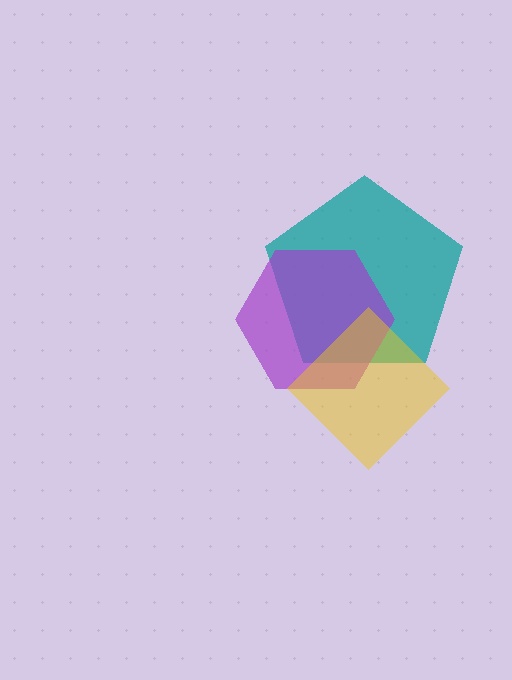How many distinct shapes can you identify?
There are 3 distinct shapes: a teal pentagon, a purple hexagon, a yellow diamond.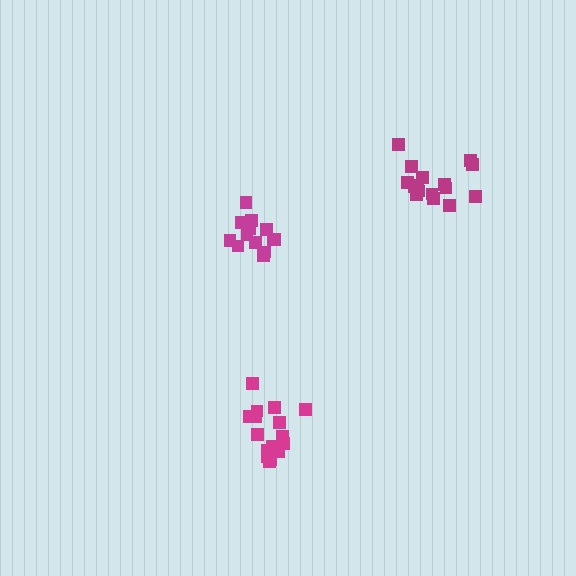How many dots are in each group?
Group 1: 13 dots, Group 2: 17 dots, Group 3: 16 dots (46 total).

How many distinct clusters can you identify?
There are 3 distinct clusters.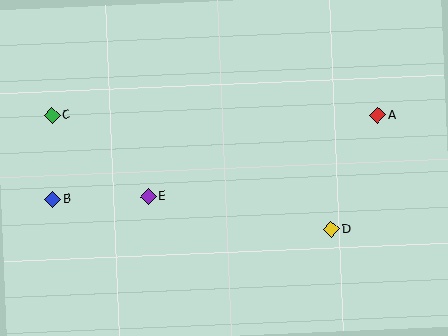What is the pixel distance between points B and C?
The distance between B and C is 84 pixels.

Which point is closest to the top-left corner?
Point C is closest to the top-left corner.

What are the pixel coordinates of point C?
Point C is at (52, 116).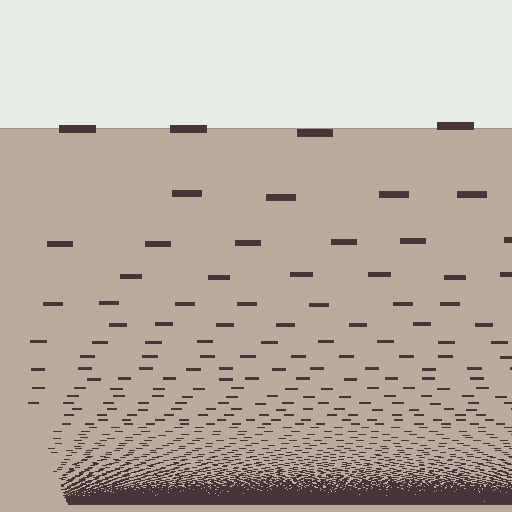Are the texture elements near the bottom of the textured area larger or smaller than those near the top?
Smaller. The gradient is inverted — elements near the bottom are smaller and denser.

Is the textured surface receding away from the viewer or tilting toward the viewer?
The surface appears to tilt toward the viewer. Texture elements get larger and sparser toward the top.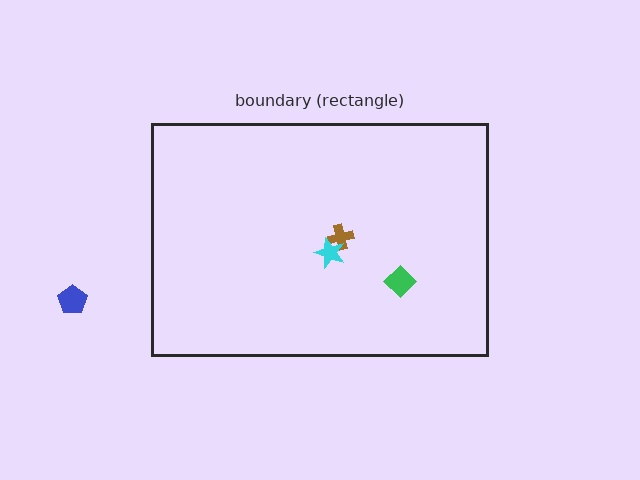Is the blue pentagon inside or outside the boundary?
Outside.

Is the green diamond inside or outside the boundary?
Inside.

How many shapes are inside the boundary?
3 inside, 1 outside.